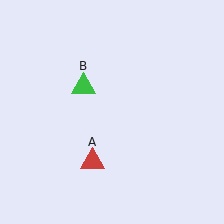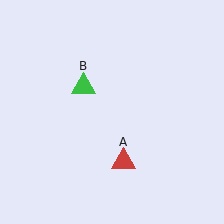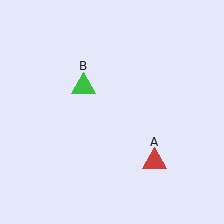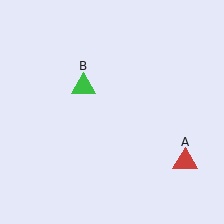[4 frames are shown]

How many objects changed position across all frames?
1 object changed position: red triangle (object A).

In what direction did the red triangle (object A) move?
The red triangle (object A) moved right.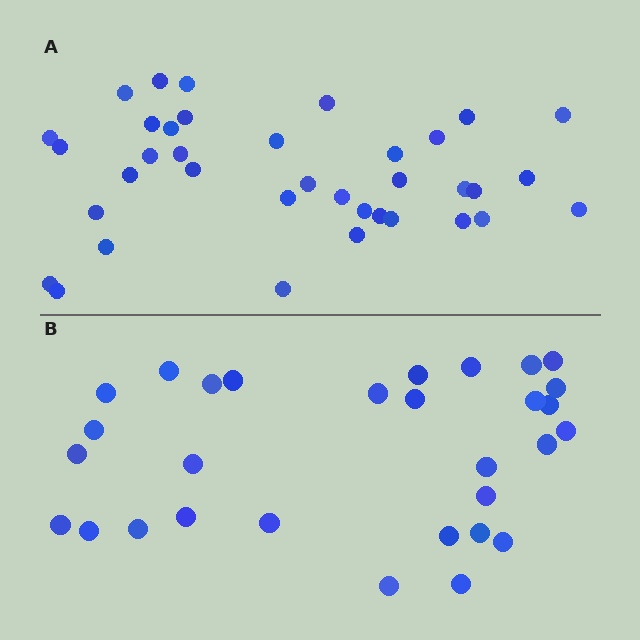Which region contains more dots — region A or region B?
Region A (the top region) has more dots.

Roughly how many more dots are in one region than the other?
Region A has roughly 8 or so more dots than region B.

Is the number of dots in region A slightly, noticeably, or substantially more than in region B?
Region A has only slightly more — the two regions are fairly close. The ratio is roughly 1.2 to 1.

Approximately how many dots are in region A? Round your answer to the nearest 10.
About 40 dots. (The exact count is 37, which rounds to 40.)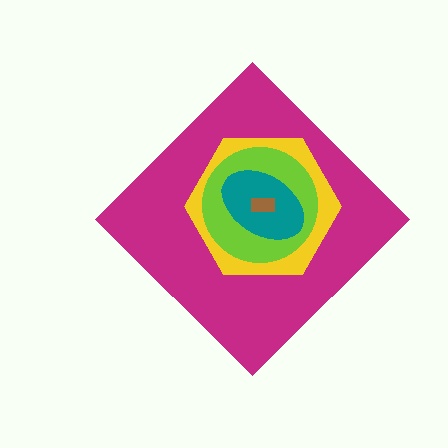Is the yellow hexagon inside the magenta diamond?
Yes.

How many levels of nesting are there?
5.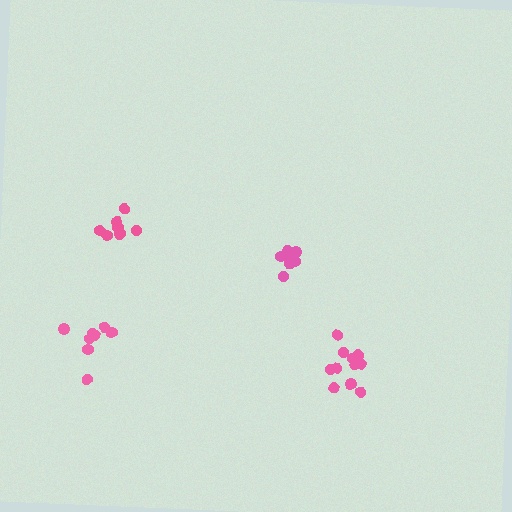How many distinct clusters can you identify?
There are 4 distinct clusters.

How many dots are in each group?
Group 1: 7 dots, Group 2: 11 dots, Group 3: 8 dots, Group 4: 8 dots (34 total).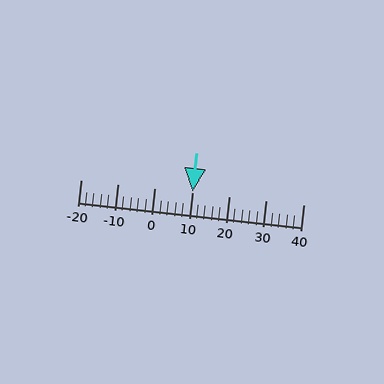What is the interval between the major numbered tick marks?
The major tick marks are spaced 10 units apart.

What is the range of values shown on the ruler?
The ruler shows values from -20 to 40.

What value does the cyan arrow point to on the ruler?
The cyan arrow points to approximately 10.